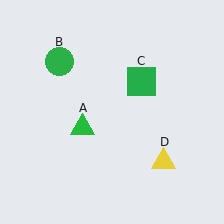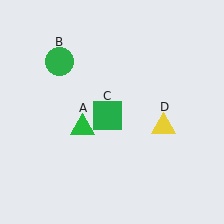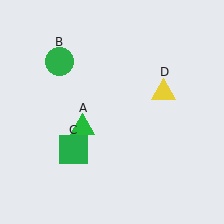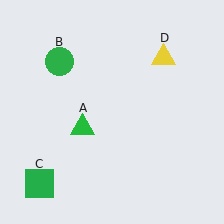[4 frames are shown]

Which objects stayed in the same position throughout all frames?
Green triangle (object A) and green circle (object B) remained stationary.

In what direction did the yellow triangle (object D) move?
The yellow triangle (object D) moved up.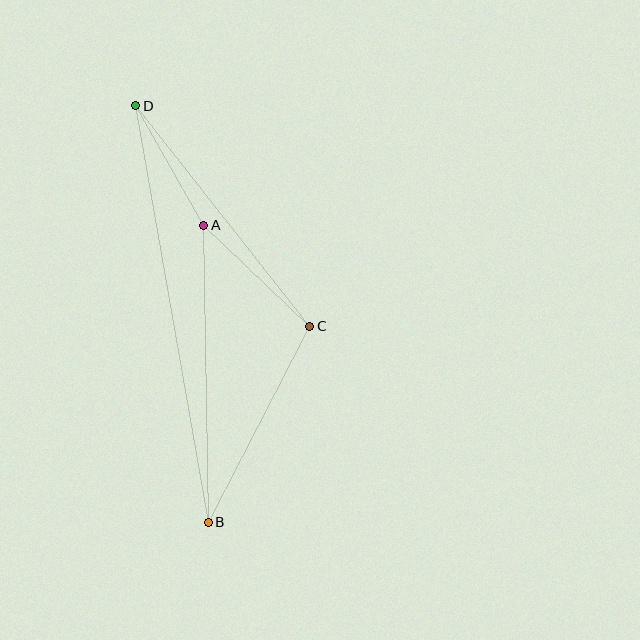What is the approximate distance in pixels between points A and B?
The distance between A and B is approximately 297 pixels.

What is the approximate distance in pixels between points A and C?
The distance between A and C is approximately 147 pixels.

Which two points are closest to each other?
Points A and D are closest to each other.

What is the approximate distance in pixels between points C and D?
The distance between C and D is approximately 281 pixels.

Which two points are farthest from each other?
Points B and D are farthest from each other.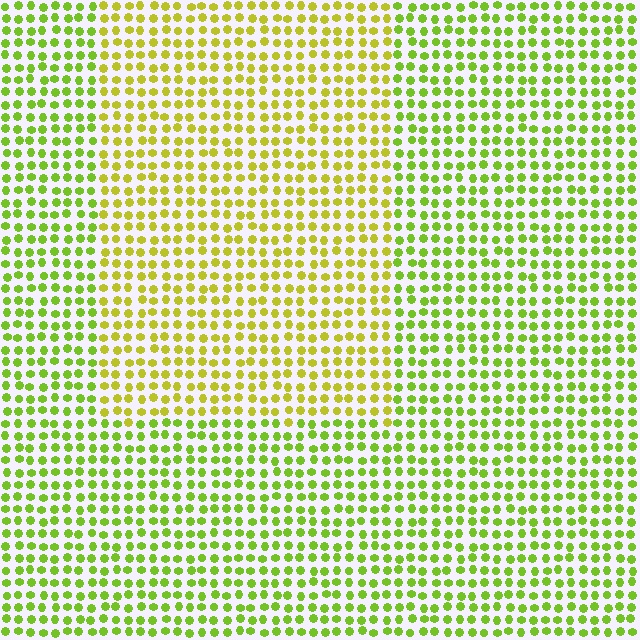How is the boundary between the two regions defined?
The boundary is defined purely by a slight shift in hue (about 27 degrees). Spacing, size, and orientation are identical on both sides.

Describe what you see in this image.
The image is filled with small lime elements in a uniform arrangement. A rectangle-shaped region is visible where the elements are tinted to a slightly different hue, forming a subtle color boundary.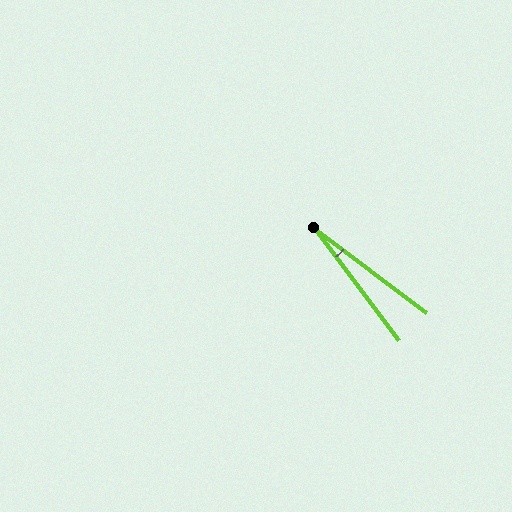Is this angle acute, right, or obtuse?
It is acute.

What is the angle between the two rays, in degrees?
Approximately 16 degrees.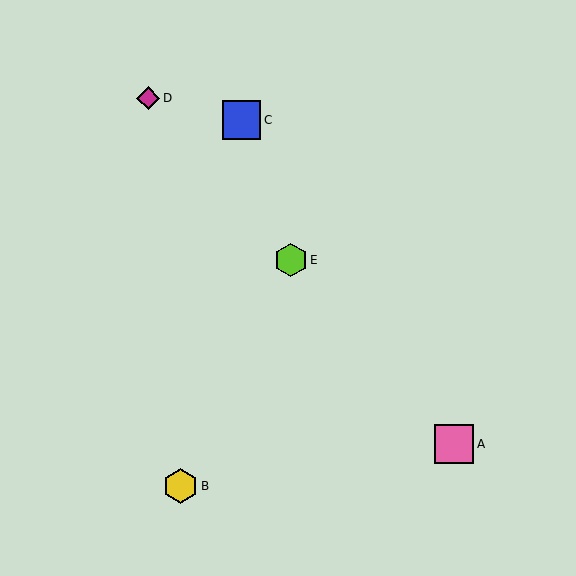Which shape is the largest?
The pink square (labeled A) is the largest.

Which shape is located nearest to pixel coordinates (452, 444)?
The pink square (labeled A) at (454, 444) is nearest to that location.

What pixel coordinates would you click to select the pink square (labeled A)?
Click at (454, 444) to select the pink square A.